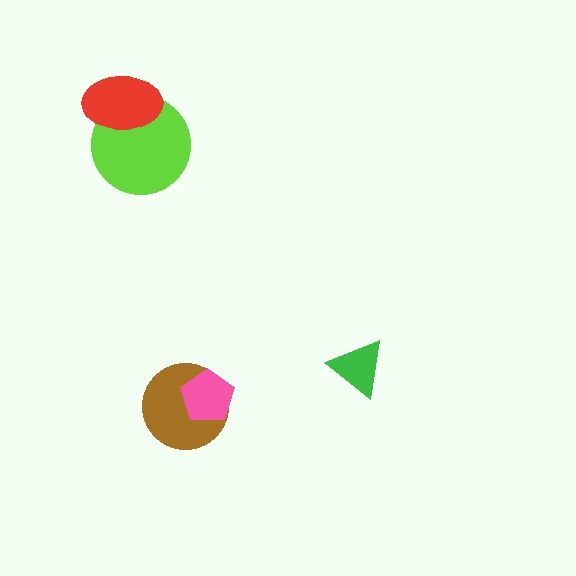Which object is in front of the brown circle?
The pink pentagon is in front of the brown circle.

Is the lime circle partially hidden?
Yes, it is partially covered by another shape.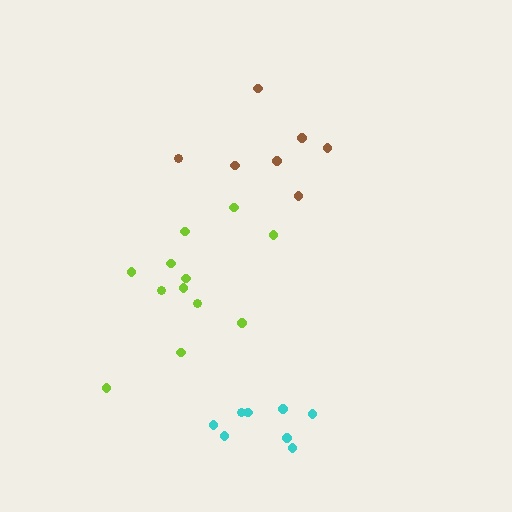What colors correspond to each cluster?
The clusters are colored: brown, lime, cyan.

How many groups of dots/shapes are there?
There are 3 groups.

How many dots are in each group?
Group 1: 7 dots, Group 2: 12 dots, Group 3: 8 dots (27 total).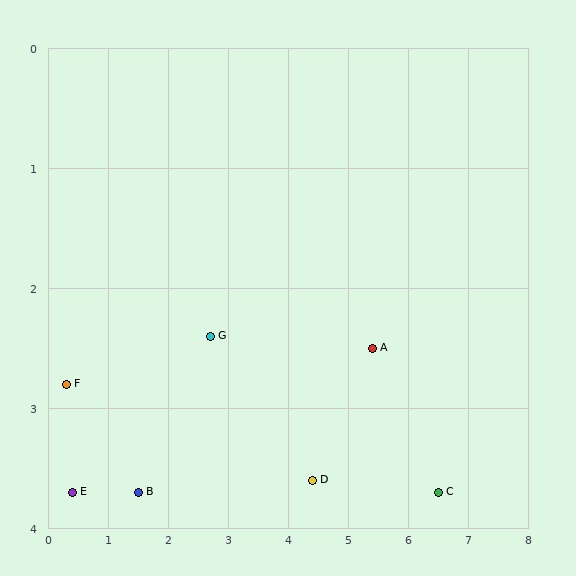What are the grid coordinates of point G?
Point G is at approximately (2.7, 2.4).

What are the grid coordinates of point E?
Point E is at approximately (0.4, 3.7).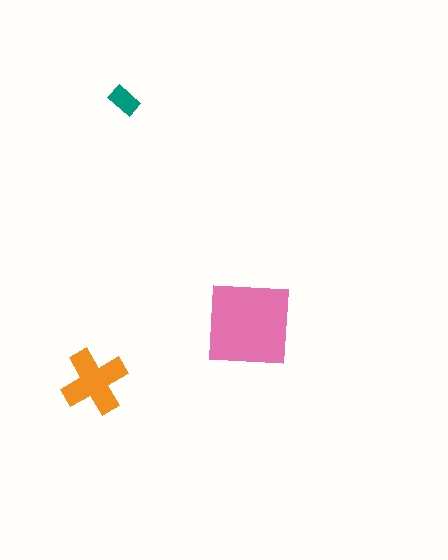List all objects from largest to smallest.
The pink square, the orange cross, the teal rectangle.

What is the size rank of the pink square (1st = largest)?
1st.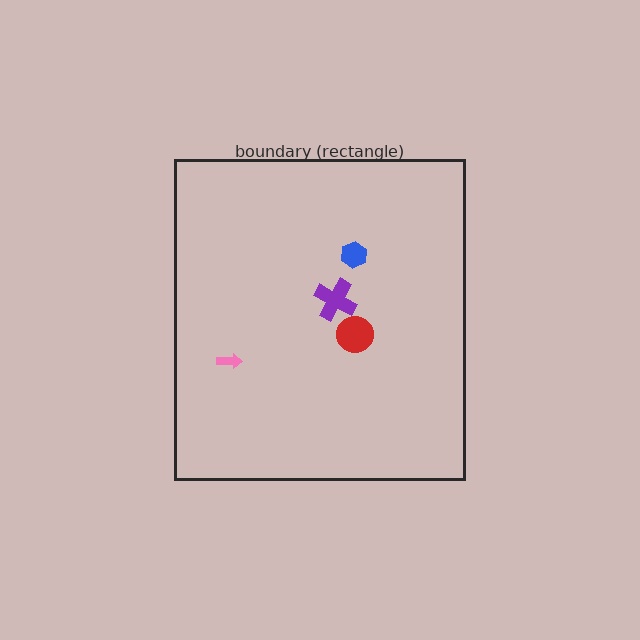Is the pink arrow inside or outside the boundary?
Inside.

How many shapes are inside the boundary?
4 inside, 0 outside.